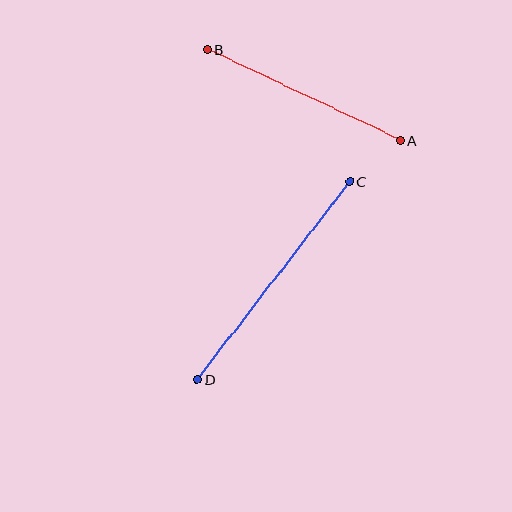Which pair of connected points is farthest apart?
Points C and D are farthest apart.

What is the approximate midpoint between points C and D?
The midpoint is at approximately (274, 281) pixels.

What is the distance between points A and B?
The distance is approximately 214 pixels.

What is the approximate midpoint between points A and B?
The midpoint is at approximately (304, 95) pixels.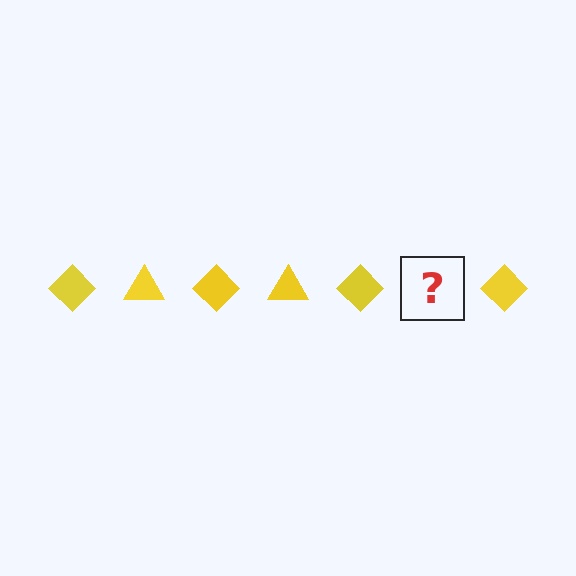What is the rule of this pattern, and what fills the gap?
The rule is that the pattern cycles through diamond, triangle shapes in yellow. The gap should be filled with a yellow triangle.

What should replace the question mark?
The question mark should be replaced with a yellow triangle.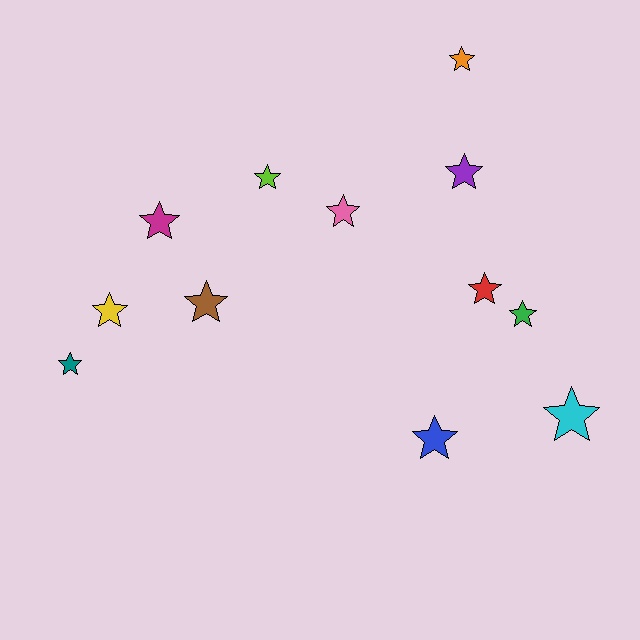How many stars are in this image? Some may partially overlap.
There are 12 stars.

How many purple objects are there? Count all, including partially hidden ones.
There is 1 purple object.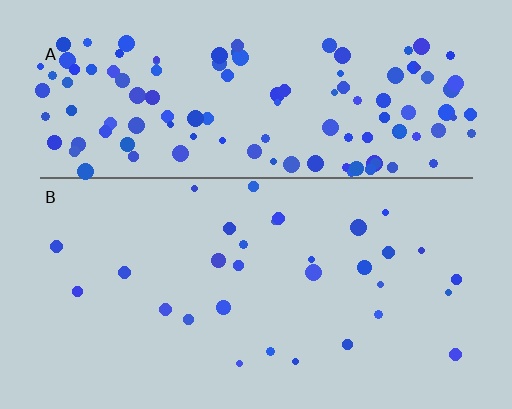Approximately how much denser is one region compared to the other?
Approximately 4.2× — region A over region B.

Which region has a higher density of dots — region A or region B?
A (the top).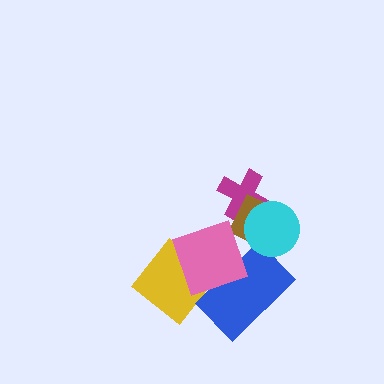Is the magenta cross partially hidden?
Yes, it is partially covered by another shape.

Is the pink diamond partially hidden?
No, no other shape covers it.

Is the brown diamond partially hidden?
Yes, it is partially covered by another shape.